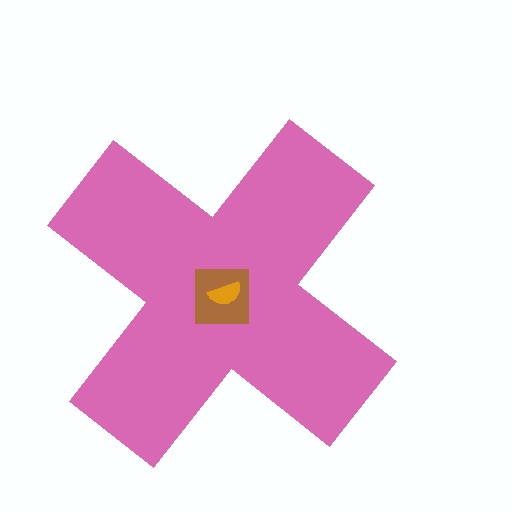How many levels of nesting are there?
3.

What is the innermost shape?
The orange semicircle.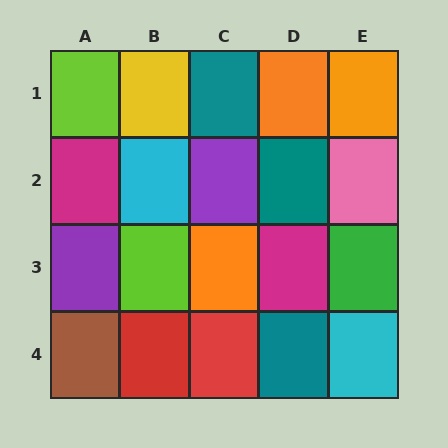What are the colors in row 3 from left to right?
Purple, lime, orange, magenta, green.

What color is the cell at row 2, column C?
Purple.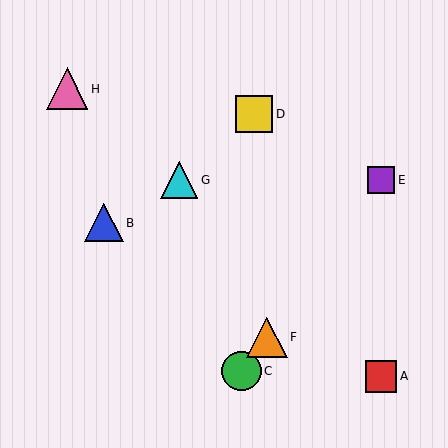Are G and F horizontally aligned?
No, G is at y≈180 and F is at y≈337.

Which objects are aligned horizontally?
Objects E, G are aligned horizontally.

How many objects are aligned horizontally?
2 objects (E, G) are aligned horizontally.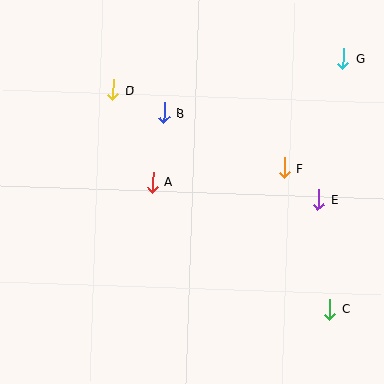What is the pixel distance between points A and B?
The distance between A and B is 70 pixels.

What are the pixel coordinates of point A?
Point A is at (153, 182).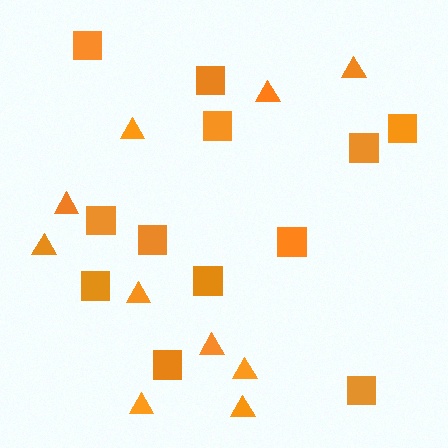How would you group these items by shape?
There are 2 groups: one group of squares (12) and one group of triangles (10).